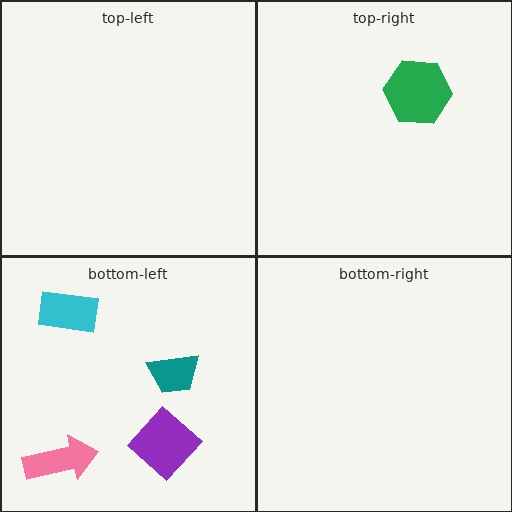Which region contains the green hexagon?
The top-right region.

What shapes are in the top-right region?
The green hexagon.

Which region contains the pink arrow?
The bottom-left region.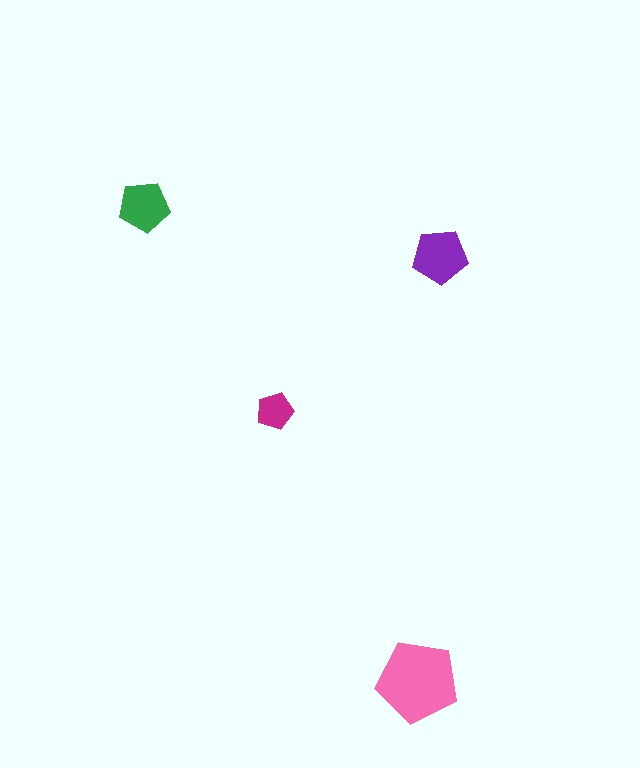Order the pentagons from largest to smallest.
the pink one, the purple one, the green one, the magenta one.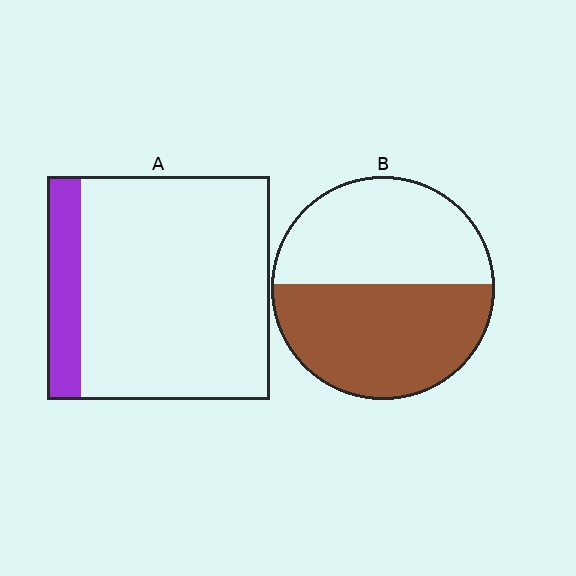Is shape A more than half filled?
No.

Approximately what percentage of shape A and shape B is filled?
A is approximately 15% and B is approximately 50%.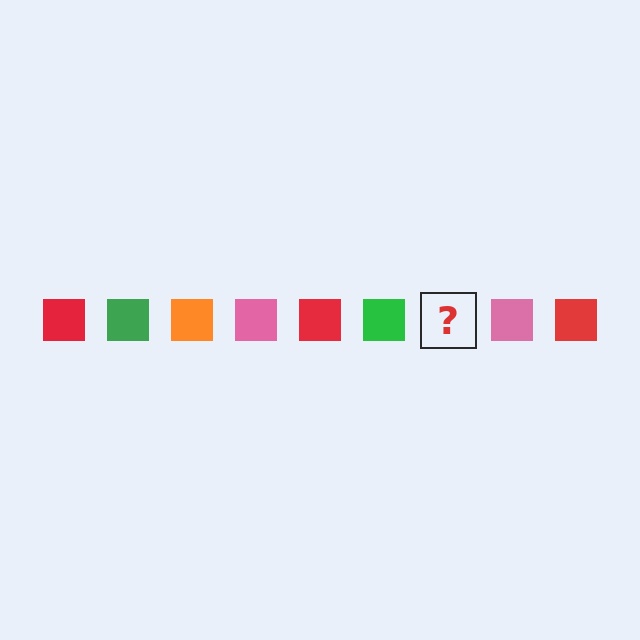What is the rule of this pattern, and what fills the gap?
The rule is that the pattern cycles through red, green, orange, pink squares. The gap should be filled with an orange square.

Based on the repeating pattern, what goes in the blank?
The blank should be an orange square.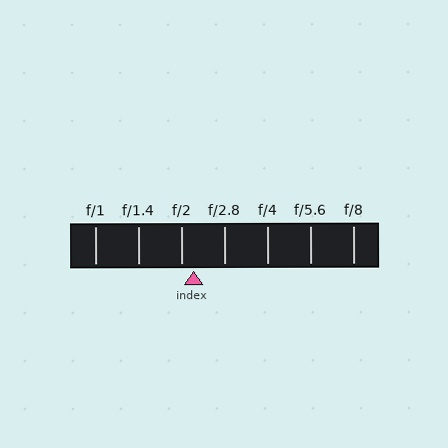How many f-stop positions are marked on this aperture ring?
There are 7 f-stop positions marked.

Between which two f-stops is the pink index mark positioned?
The index mark is between f/2 and f/2.8.